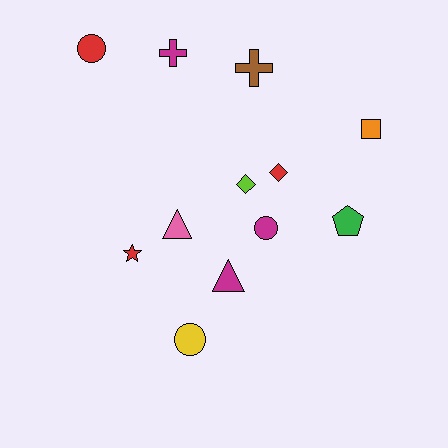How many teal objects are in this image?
There are no teal objects.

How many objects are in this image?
There are 12 objects.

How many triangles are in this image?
There are 2 triangles.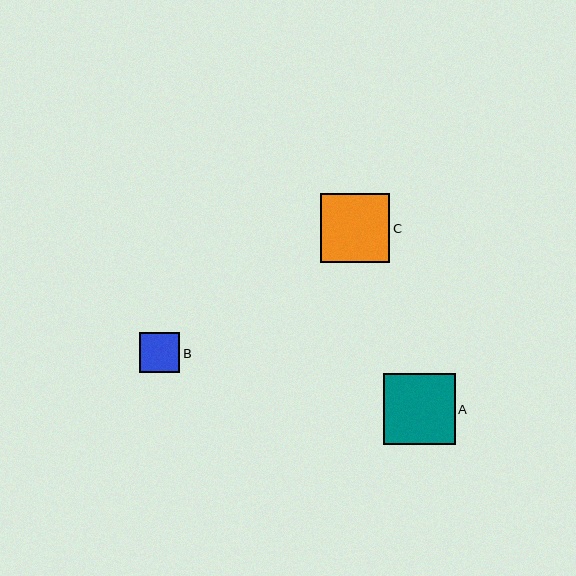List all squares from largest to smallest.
From largest to smallest: A, C, B.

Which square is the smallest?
Square B is the smallest with a size of approximately 40 pixels.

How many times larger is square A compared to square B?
Square A is approximately 1.8 times the size of square B.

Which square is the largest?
Square A is the largest with a size of approximately 72 pixels.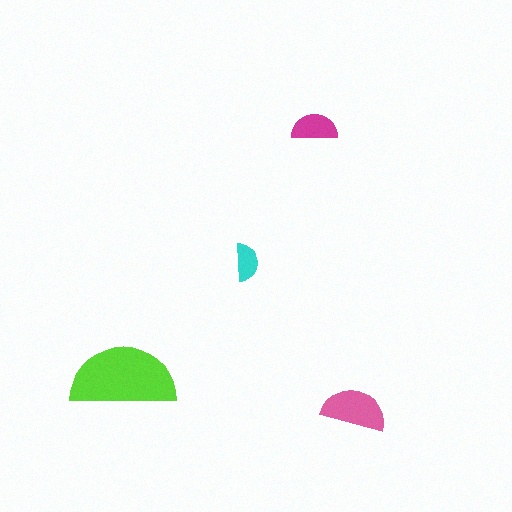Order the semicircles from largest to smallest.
the lime one, the pink one, the magenta one, the cyan one.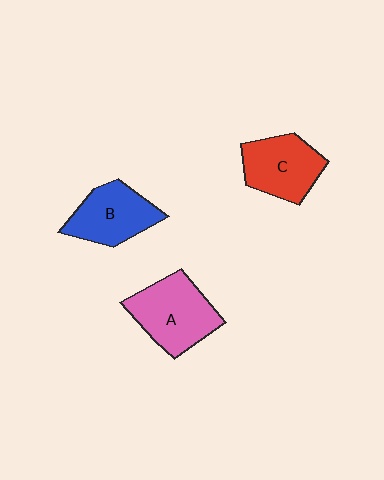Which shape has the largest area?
Shape A (pink).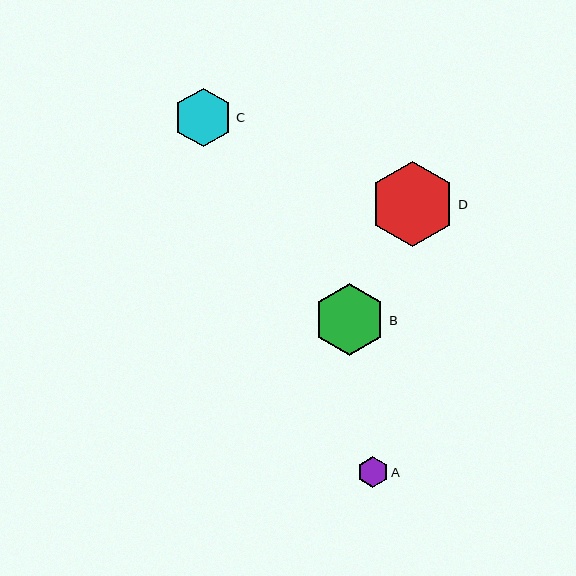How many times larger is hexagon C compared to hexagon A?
Hexagon C is approximately 1.9 times the size of hexagon A.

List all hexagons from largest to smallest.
From largest to smallest: D, B, C, A.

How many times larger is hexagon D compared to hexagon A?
Hexagon D is approximately 2.8 times the size of hexagon A.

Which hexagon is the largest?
Hexagon D is the largest with a size of approximately 85 pixels.